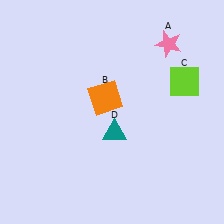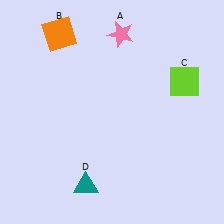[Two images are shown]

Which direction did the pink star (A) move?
The pink star (A) moved left.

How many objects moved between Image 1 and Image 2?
3 objects moved between the two images.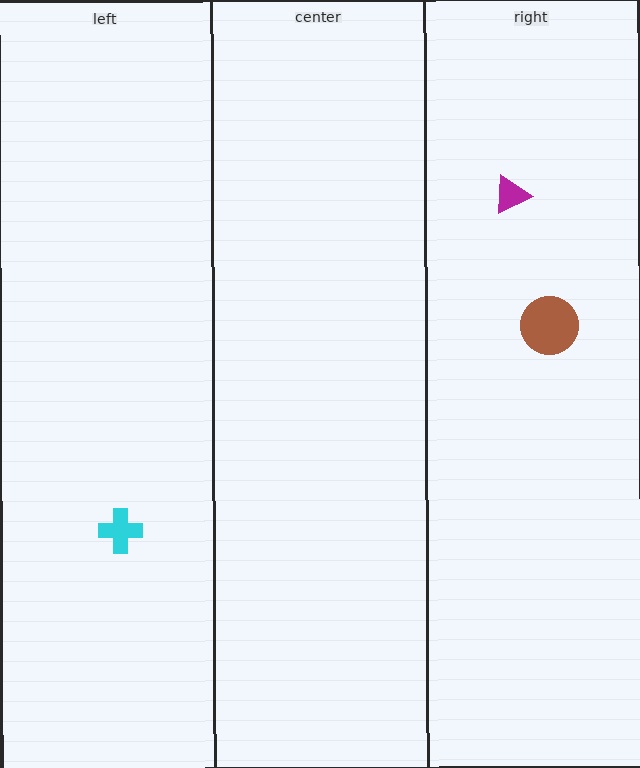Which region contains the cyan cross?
The left region.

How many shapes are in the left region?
1.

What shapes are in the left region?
The cyan cross.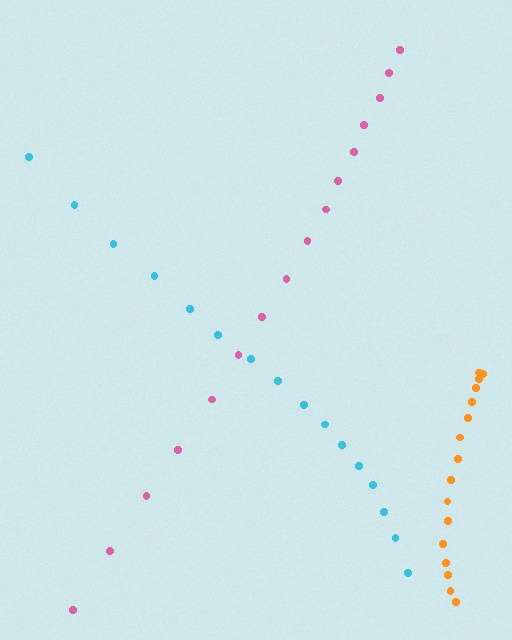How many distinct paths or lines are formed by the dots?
There are 3 distinct paths.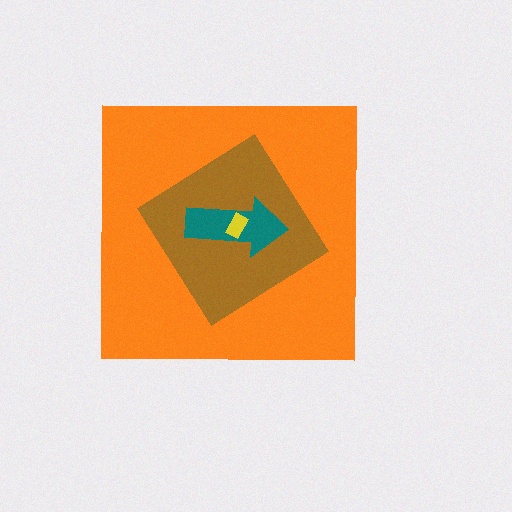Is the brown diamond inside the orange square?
Yes.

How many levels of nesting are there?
4.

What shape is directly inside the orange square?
The brown diamond.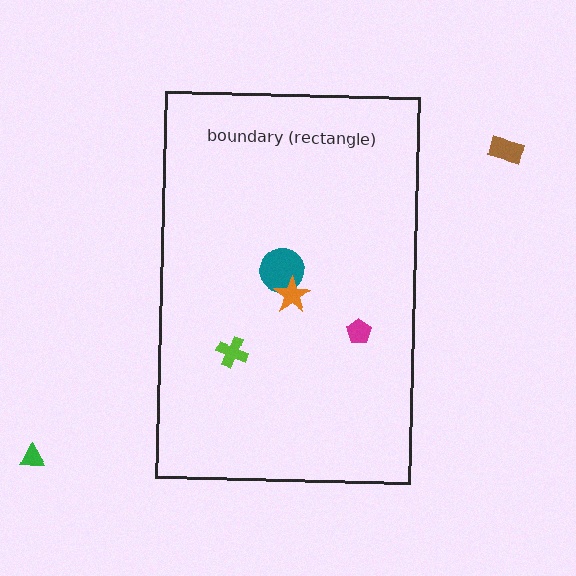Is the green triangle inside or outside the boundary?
Outside.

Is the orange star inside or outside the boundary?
Inside.